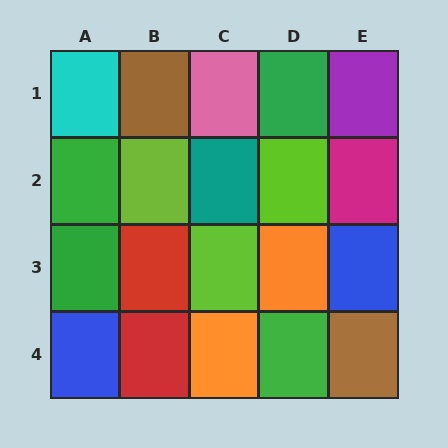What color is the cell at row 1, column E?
Purple.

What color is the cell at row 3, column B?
Red.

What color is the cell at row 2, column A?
Green.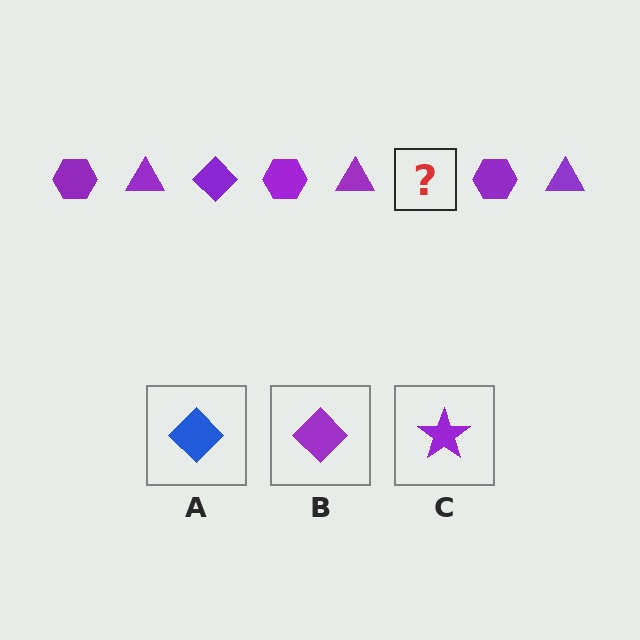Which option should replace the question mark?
Option B.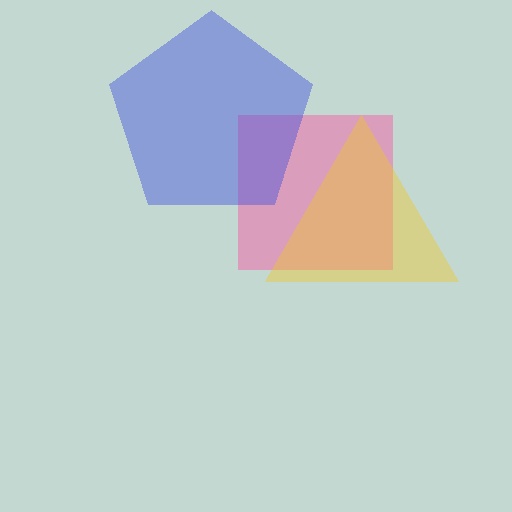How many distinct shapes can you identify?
There are 3 distinct shapes: a pink square, a blue pentagon, a yellow triangle.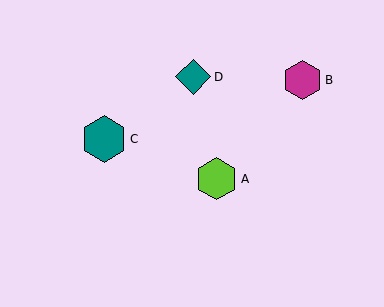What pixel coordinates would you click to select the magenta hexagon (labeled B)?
Click at (303, 80) to select the magenta hexagon B.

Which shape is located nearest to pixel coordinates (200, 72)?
The teal diamond (labeled D) at (193, 77) is nearest to that location.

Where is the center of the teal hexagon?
The center of the teal hexagon is at (104, 139).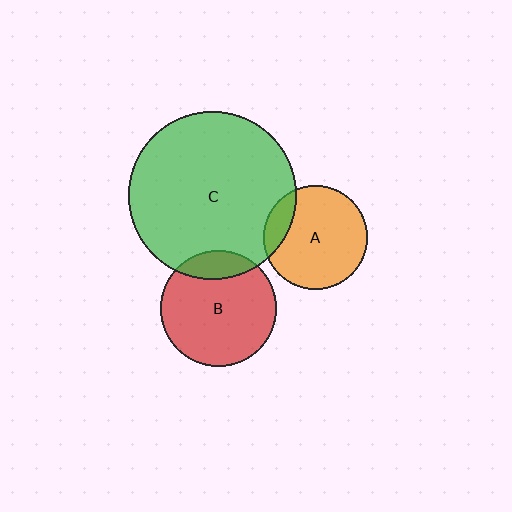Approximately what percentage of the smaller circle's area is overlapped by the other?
Approximately 15%.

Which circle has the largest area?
Circle C (green).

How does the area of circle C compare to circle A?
Approximately 2.6 times.